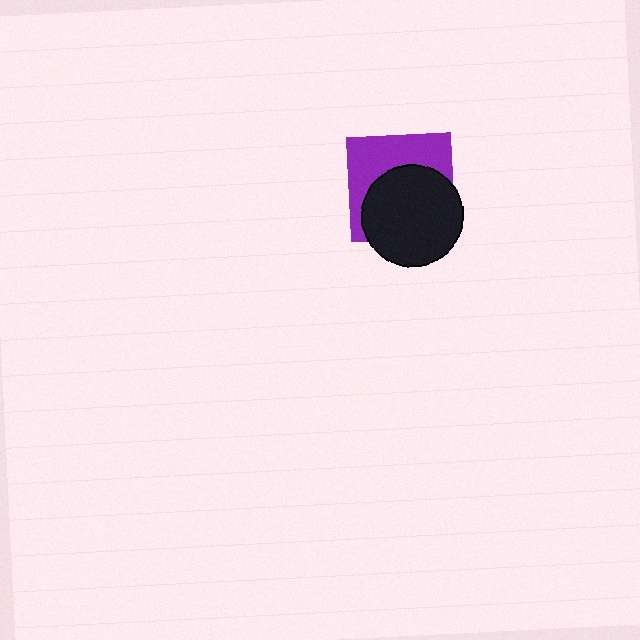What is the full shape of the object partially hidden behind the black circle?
The partially hidden object is a purple square.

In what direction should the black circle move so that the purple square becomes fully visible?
The black circle should move down. That is the shortest direction to clear the overlap and leave the purple square fully visible.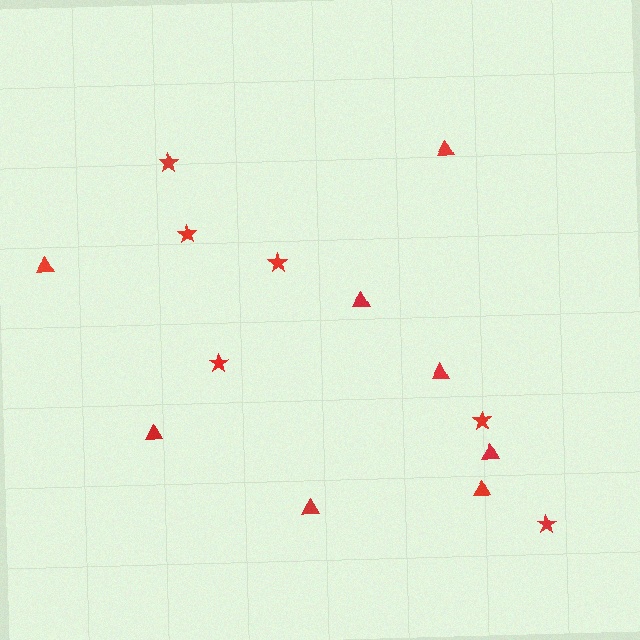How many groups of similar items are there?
There are 2 groups: one group of stars (6) and one group of triangles (8).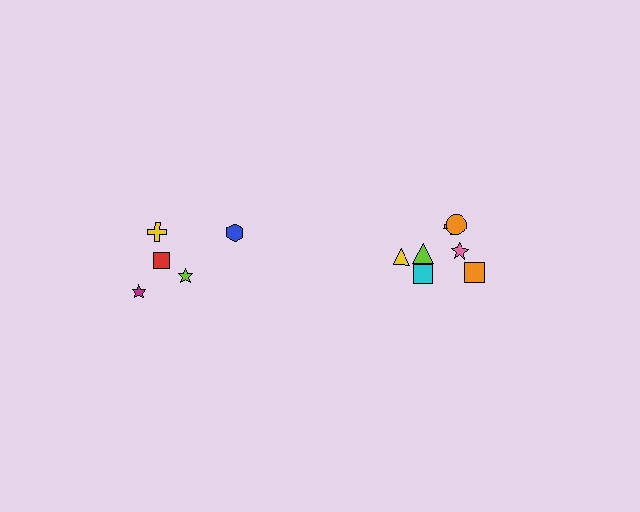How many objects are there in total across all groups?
There are 12 objects.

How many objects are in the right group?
There are 7 objects.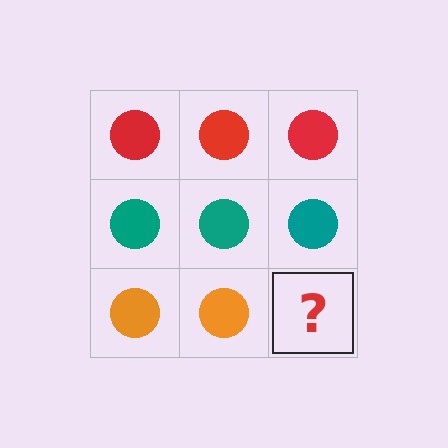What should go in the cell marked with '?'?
The missing cell should contain an orange circle.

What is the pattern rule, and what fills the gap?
The rule is that each row has a consistent color. The gap should be filled with an orange circle.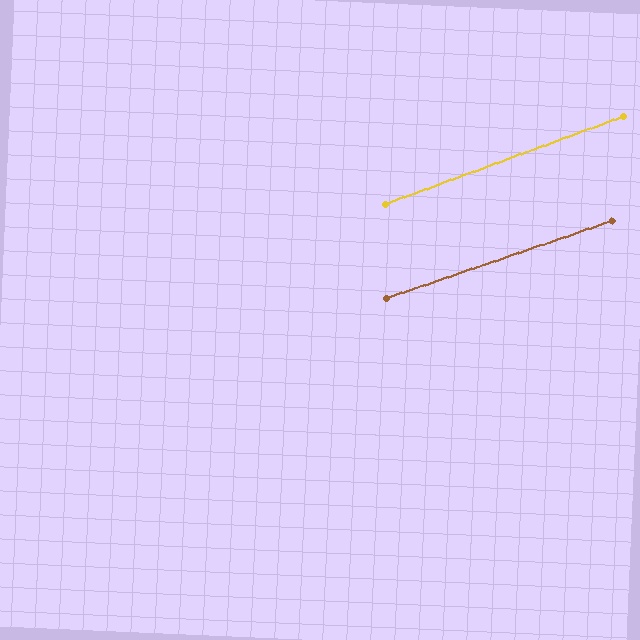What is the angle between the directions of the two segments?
Approximately 1 degree.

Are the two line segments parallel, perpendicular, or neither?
Parallel — their directions differ by only 1.4°.